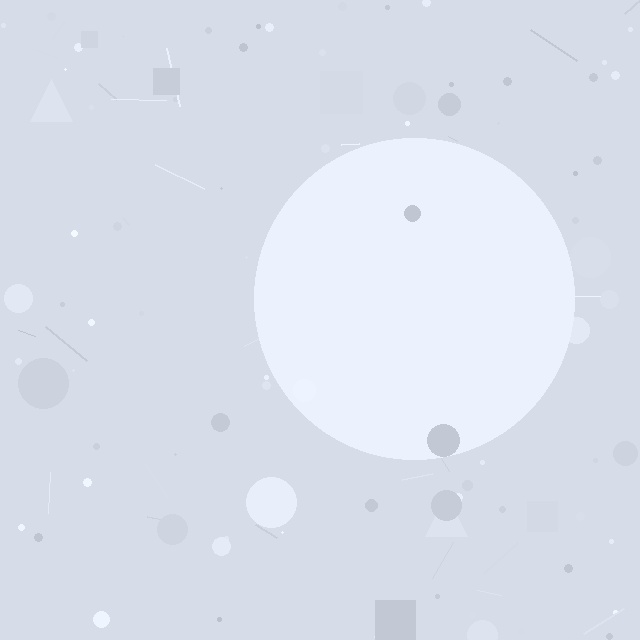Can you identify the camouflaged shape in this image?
The camouflaged shape is a circle.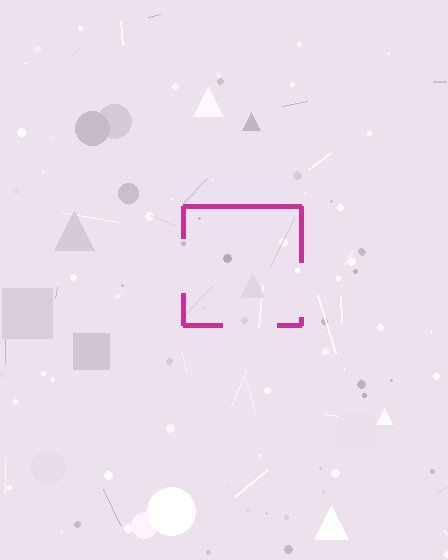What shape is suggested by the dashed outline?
The dashed outline suggests a square.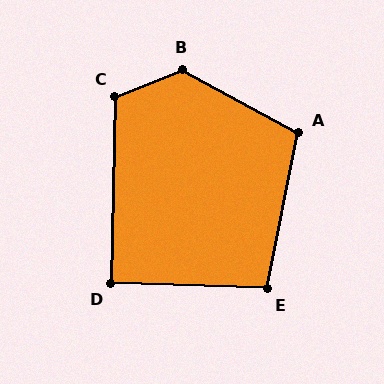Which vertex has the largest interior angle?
B, at approximately 130 degrees.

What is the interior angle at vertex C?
Approximately 113 degrees (obtuse).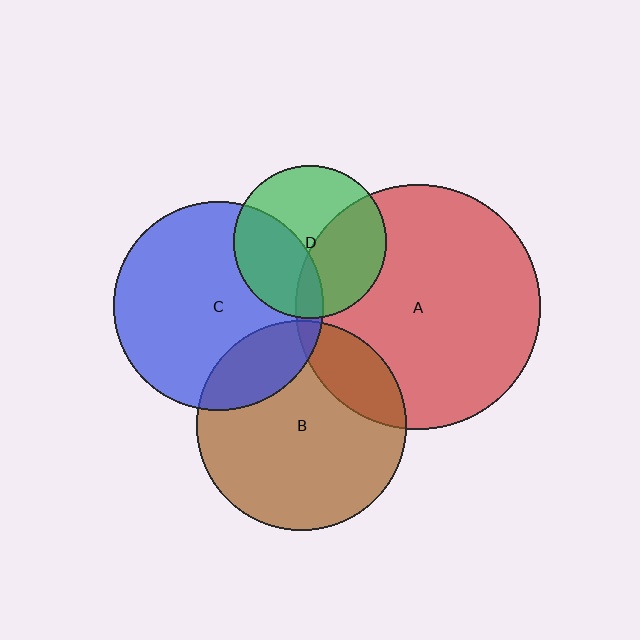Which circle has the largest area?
Circle A (red).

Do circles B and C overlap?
Yes.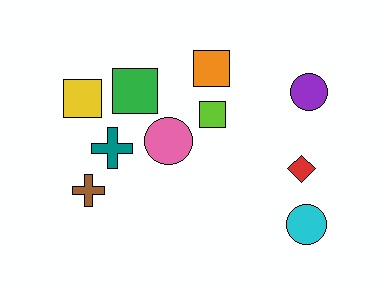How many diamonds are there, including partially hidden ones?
There is 1 diamond.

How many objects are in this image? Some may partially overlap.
There are 10 objects.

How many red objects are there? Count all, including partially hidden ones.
There is 1 red object.